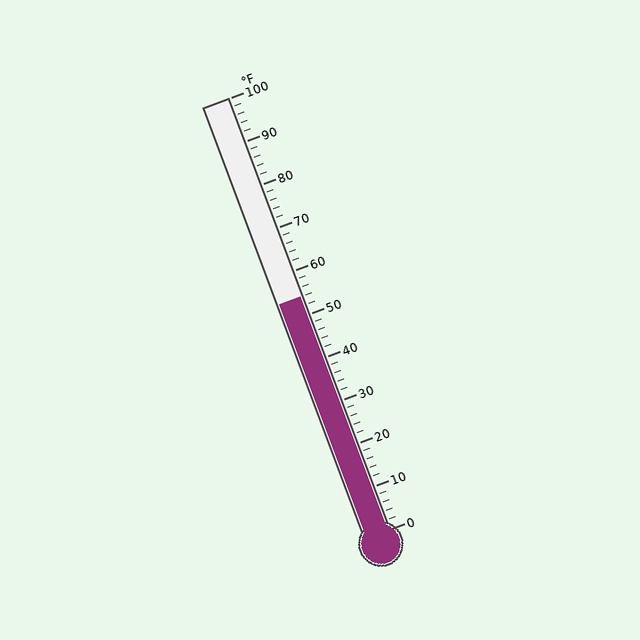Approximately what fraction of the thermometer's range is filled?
The thermometer is filled to approximately 55% of its range.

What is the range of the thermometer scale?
The thermometer scale ranges from 0°F to 100°F.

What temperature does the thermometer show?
The thermometer shows approximately 54°F.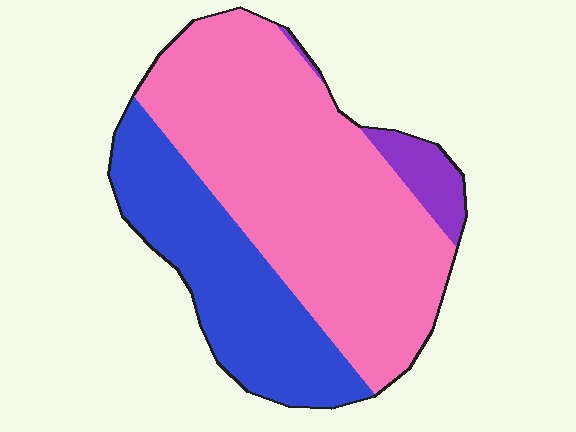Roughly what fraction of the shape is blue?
Blue covers around 30% of the shape.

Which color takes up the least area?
Purple, at roughly 5%.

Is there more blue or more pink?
Pink.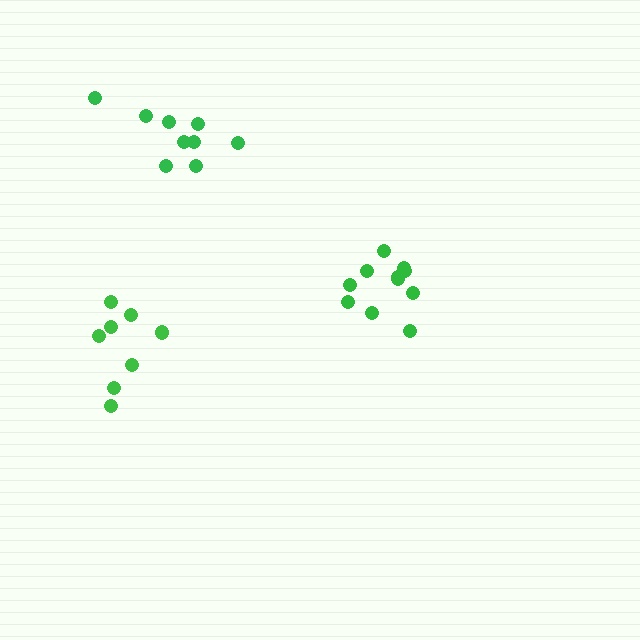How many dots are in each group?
Group 1: 11 dots, Group 2: 8 dots, Group 3: 9 dots (28 total).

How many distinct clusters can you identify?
There are 3 distinct clusters.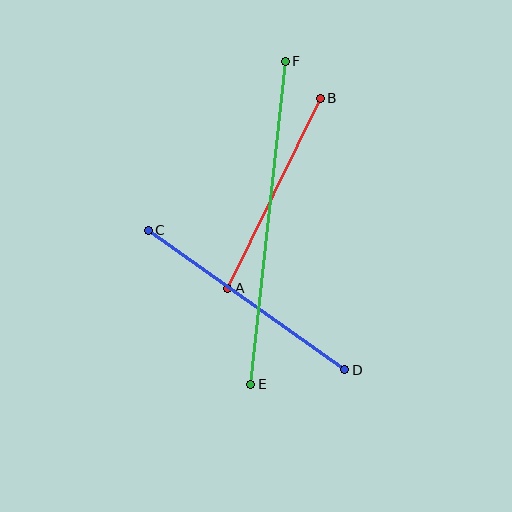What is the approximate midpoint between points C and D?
The midpoint is at approximately (246, 300) pixels.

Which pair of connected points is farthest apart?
Points E and F are farthest apart.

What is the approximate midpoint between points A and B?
The midpoint is at approximately (274, 193) pixels.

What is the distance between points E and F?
The distance is approximately 325 pixels.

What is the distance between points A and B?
The distance is approximately 211 pixels.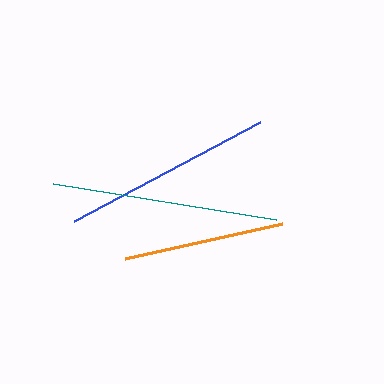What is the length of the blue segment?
The blue segment is approximately 210 pixels long.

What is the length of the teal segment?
The teal segment is approximately 226 pixels long.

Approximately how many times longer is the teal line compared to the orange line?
The teal line is approximately 1.4 times the length of the orange line.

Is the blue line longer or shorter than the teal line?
The teal line is longer than the blue line.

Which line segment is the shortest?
The orange line is the shortest at approximately 161 pixels.